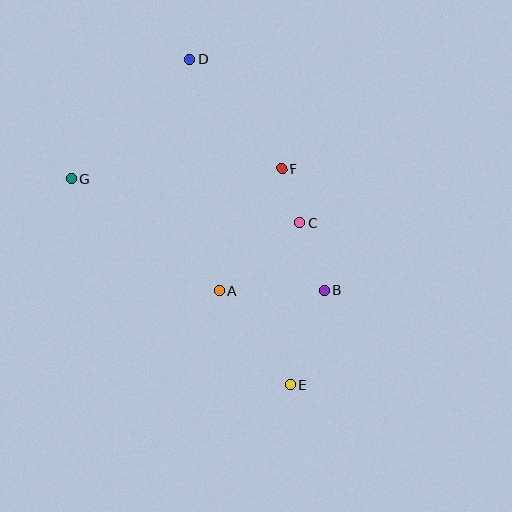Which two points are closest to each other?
Points C and F are closest to each other.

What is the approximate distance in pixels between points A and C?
The distance between A and C is approximately 105 pixels.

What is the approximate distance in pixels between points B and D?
The distance between B and D is approximately 267 pixels.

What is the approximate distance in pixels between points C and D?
The distance between C and D is approximately 197 pixels.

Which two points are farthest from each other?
Points D and E are farthest from each other.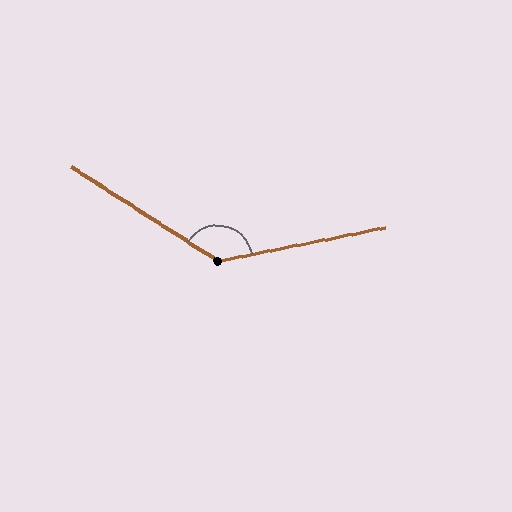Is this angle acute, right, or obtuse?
It is obtuse.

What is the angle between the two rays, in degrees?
Approximately 136 degrees.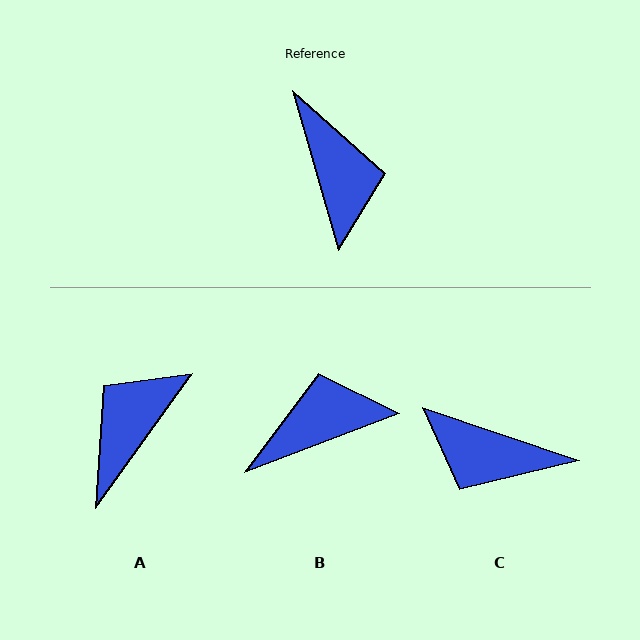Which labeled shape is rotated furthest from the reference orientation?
A, about 128 degrees away.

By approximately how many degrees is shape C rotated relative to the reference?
Approximately 125 degrees clockwise.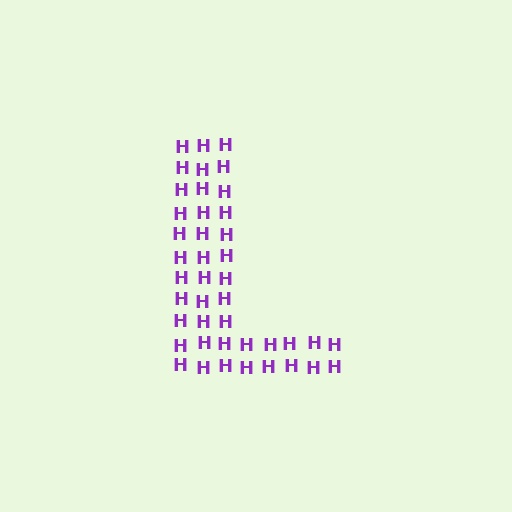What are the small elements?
The small elements are letter H's.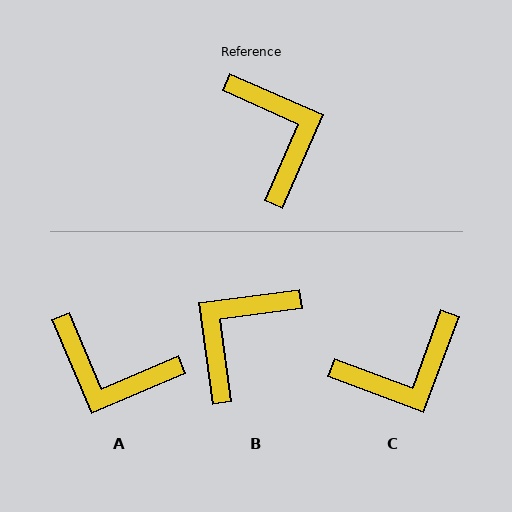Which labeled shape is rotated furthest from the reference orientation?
A, about 133 degrees away.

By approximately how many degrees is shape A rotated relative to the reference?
Approximately 133 degrees clockwise.